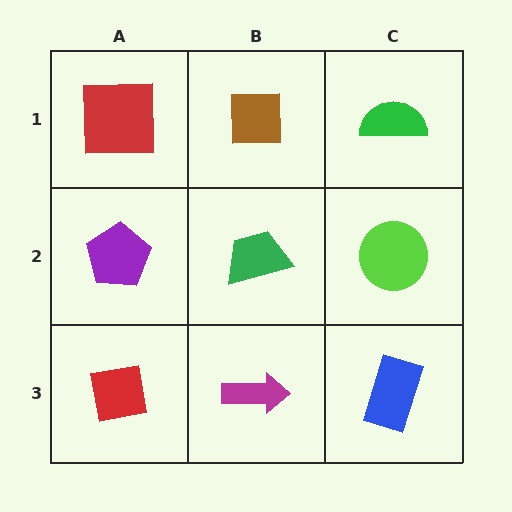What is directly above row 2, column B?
A brown square.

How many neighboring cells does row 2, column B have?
4.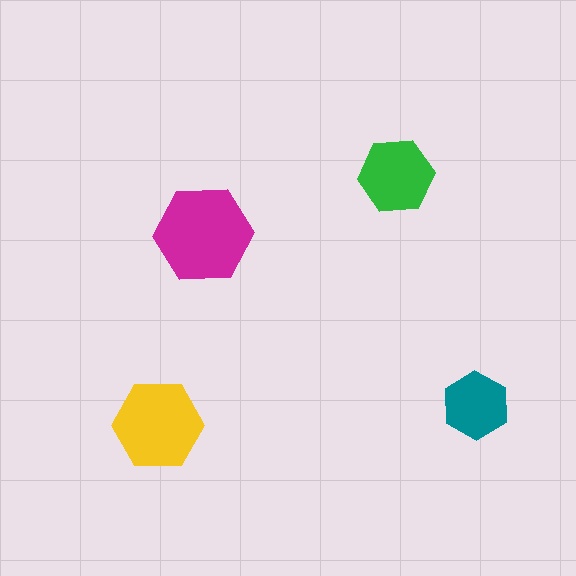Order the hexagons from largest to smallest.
the magenta one, the yellow one, the green one, the teal one.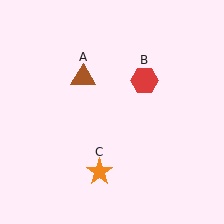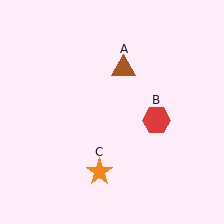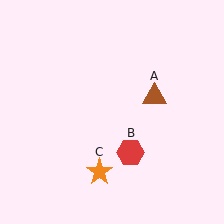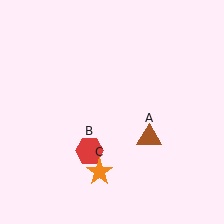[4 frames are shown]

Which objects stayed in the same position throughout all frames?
Orange star (object C) remained stationary.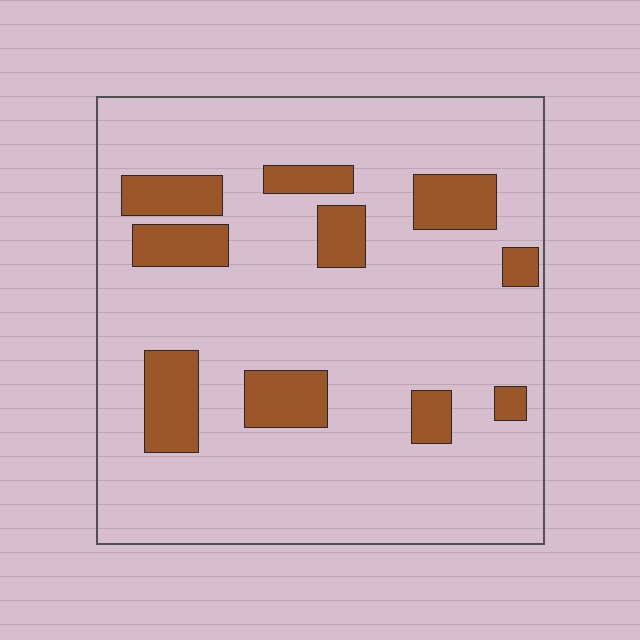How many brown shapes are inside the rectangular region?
10.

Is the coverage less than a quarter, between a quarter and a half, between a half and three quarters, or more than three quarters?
Less than a quarter.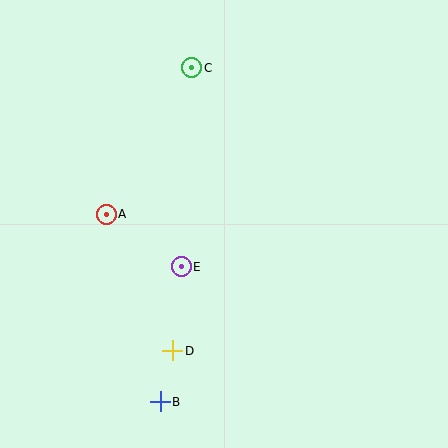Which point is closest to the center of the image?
Point E at (181, 267) is closest to the center.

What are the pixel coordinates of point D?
Point D is at (173, 351).